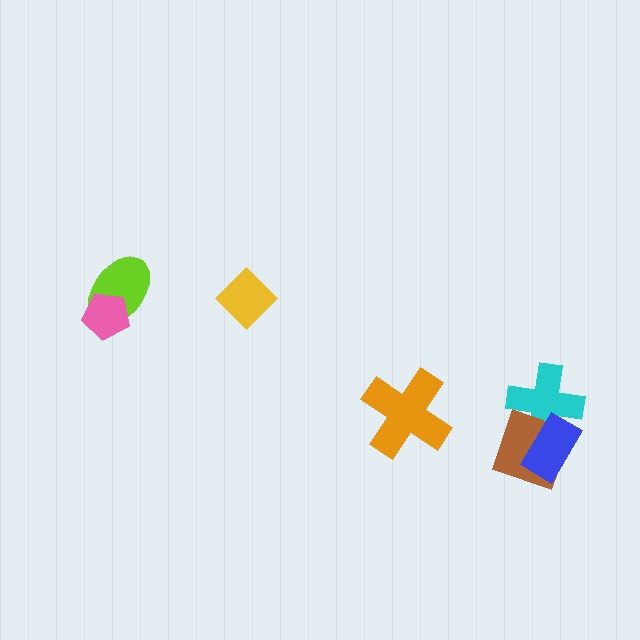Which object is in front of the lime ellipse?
The pink pentagon is in front of the lime ellipse.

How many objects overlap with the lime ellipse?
1 object overlaps with the lime ellipse.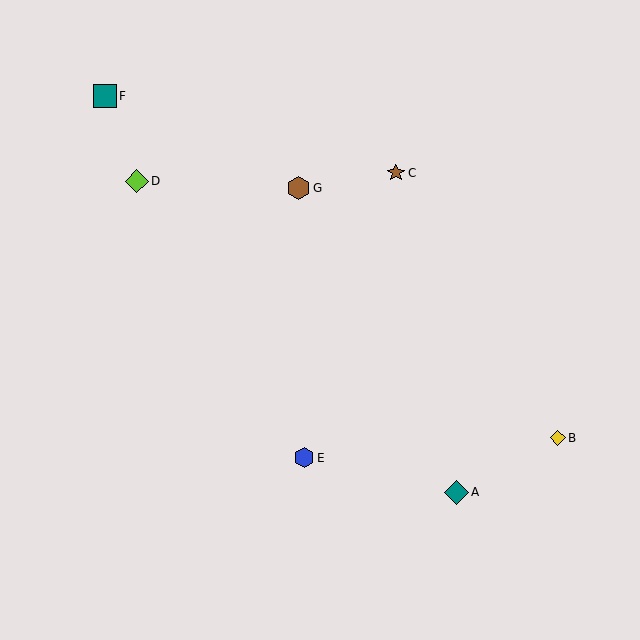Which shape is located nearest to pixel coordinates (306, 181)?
The brown hexagon (labeled G) at (299, 188) is nearest to that location.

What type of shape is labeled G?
Shape G is a brown hexagon.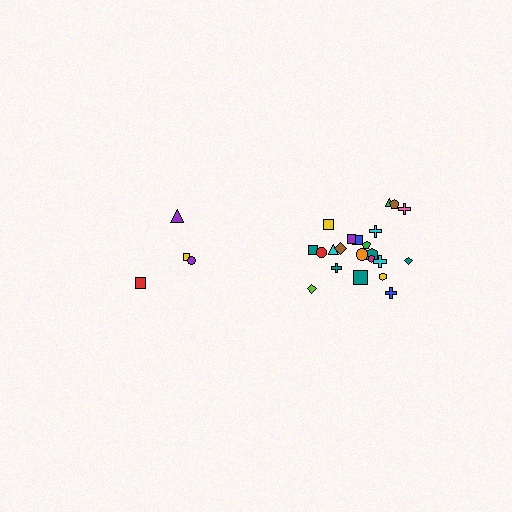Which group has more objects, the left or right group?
The right group.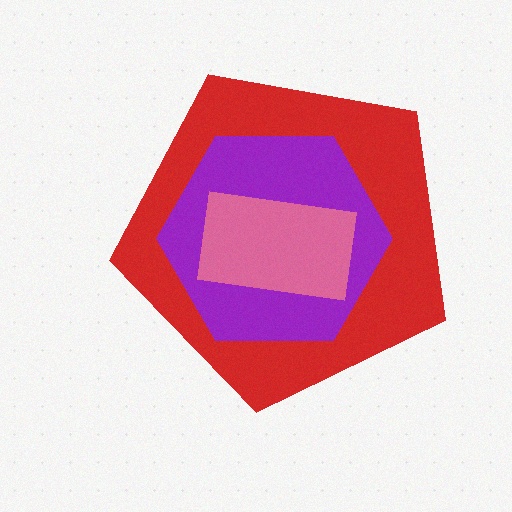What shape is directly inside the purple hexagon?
The pink rectangle.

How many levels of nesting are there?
3.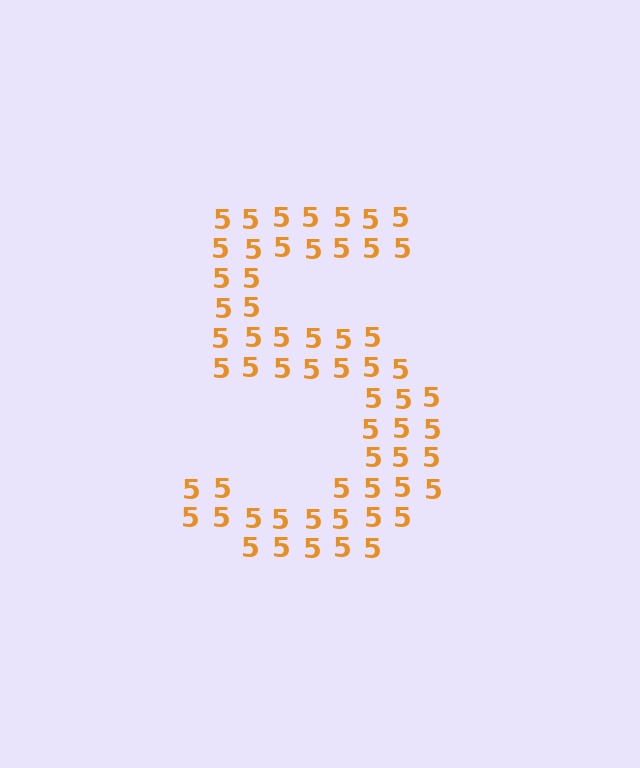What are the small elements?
The small elements are digit 5's.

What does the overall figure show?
The overall figure shows the digit 5.